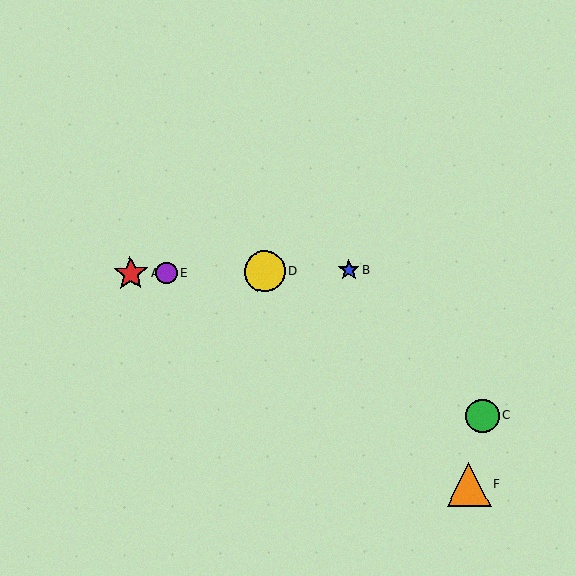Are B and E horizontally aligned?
Yes, both are at y≈270.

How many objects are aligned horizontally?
4 objects (A, B, D, E) are aligned horizontally.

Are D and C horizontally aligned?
No, D is at y≈272 and C is at y≈416.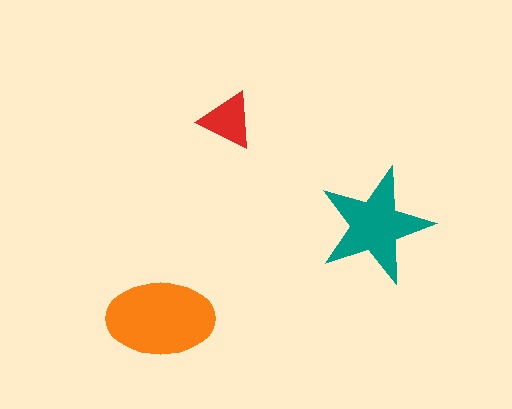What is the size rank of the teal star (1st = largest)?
2nd.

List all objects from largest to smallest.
The orange ellipse, the teal star, the red triangle.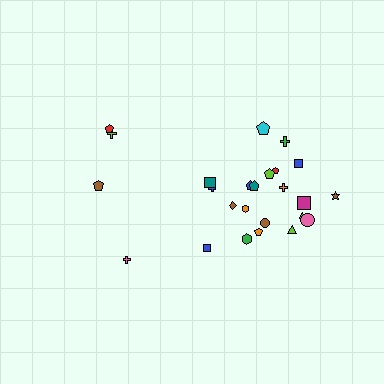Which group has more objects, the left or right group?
The right group.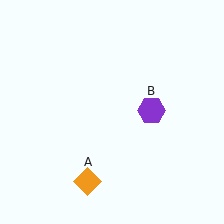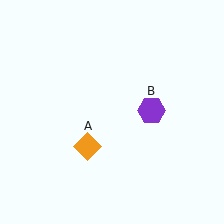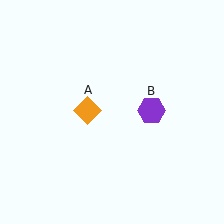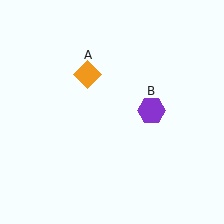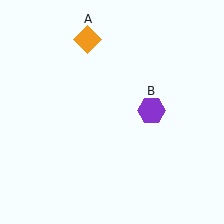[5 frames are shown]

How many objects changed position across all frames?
1 object changed position: orange diamond (object A).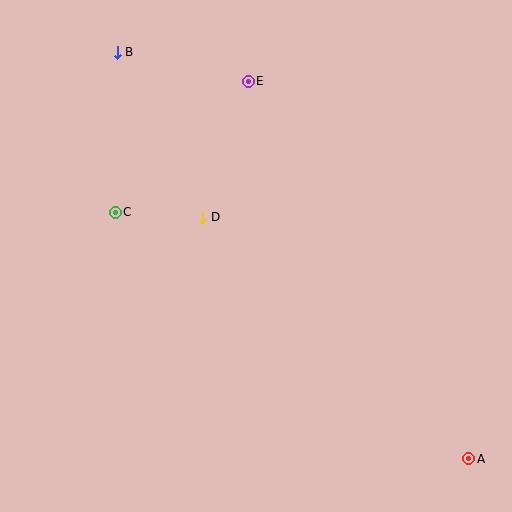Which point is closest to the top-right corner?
Point E is closest to the top-right corner.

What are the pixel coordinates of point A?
Point A is at (469, 459).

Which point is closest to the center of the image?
Point D at (203, 217) is closest to the center.